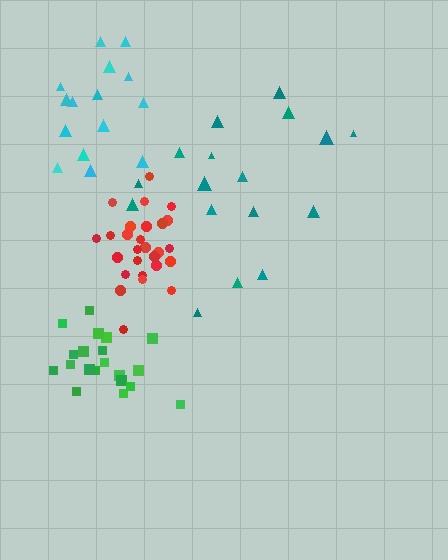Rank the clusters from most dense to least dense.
red, green, cyan, teal.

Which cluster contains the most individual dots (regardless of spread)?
Red (27).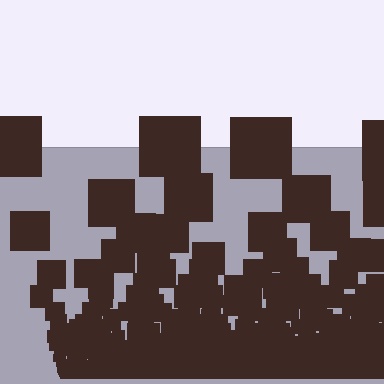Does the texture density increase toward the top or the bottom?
Density increases toward the bottom.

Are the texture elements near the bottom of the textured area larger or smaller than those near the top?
Smaller. The gradient is inverted — elements near the bottom are smaller and denser.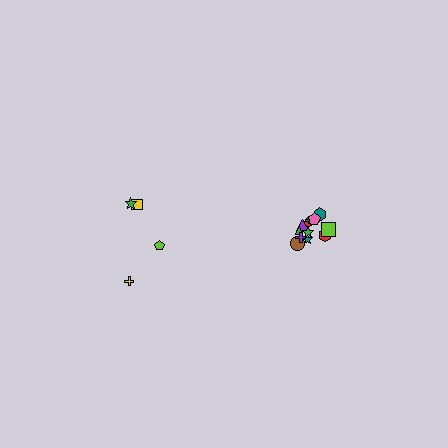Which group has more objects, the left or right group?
The right group.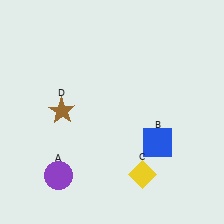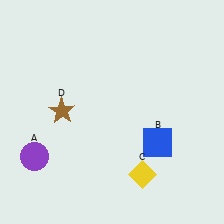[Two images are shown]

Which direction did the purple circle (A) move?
The purple circle (A) moved left.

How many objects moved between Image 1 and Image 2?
1 object moved between the two images.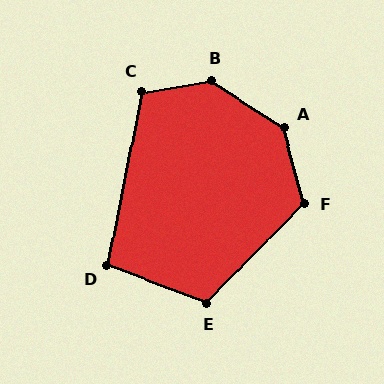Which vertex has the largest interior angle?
B, at approximately 139 degrees.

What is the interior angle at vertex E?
Approximately 113 degrees (obtuse).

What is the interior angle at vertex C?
Approximately 110 degrees (obtuse).